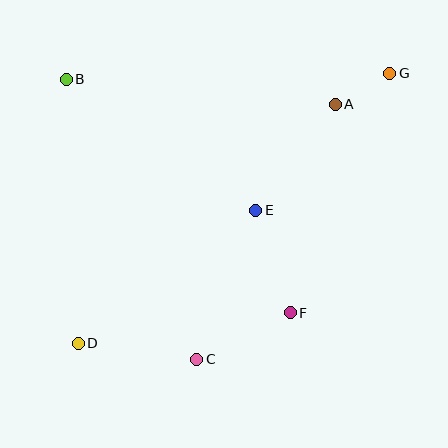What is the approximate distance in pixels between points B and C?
The distance between B and C is approximately 309 pixels.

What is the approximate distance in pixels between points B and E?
The distance between B and E is approximately 230 pixels.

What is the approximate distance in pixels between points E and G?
The distance between E and G is approximately 192 pixels.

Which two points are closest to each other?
Points A and G are closest to each other.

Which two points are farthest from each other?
Points D and G are farthest from each other.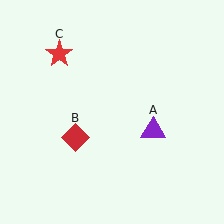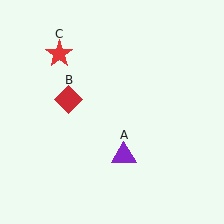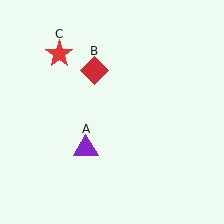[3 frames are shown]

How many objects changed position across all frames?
2 objects changed position: purple triangle (object A), red diamond (object B).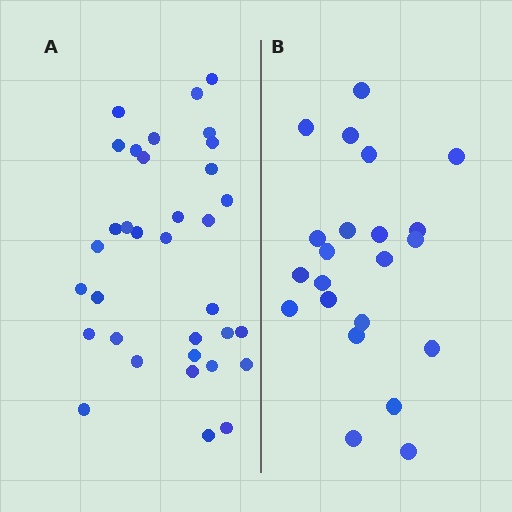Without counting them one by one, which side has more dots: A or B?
Region A (the left region) has more dots.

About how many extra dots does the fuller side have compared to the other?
Region A has roughly 12 or so more dots than region B.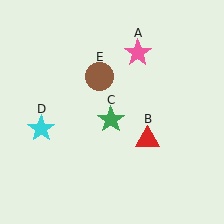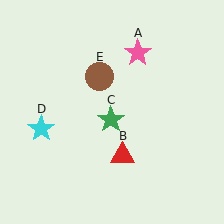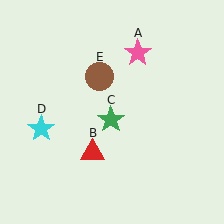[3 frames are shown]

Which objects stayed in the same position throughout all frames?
Pink star (object A) and green star (object C) and cyan star (object D) and brown circle (object E) remained stationary.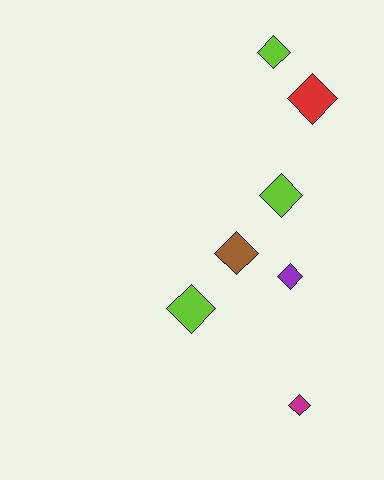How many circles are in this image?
There are no circles.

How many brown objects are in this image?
There is 1 brown object.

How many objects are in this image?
There are 7 objects.